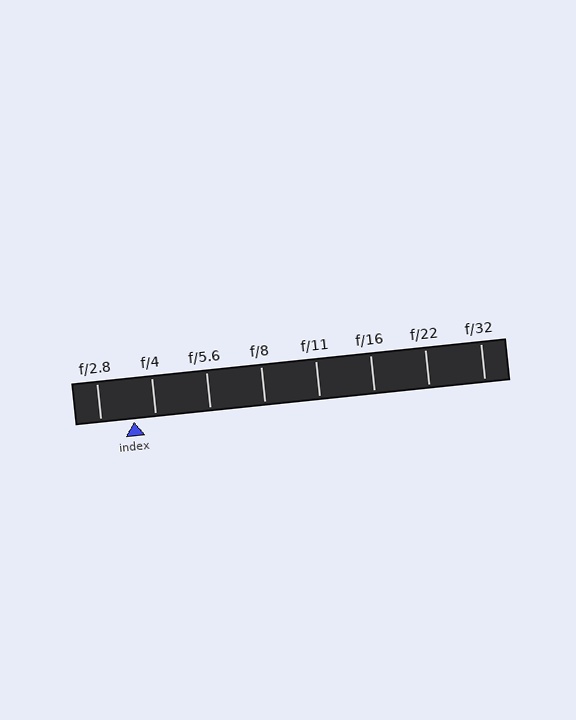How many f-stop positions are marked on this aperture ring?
There are 8 f-stop positions marked.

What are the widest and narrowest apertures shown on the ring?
The widest aperture shown is f/2.8 and the narrowest is f/32.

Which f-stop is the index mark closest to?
The index mark is closest to f/4.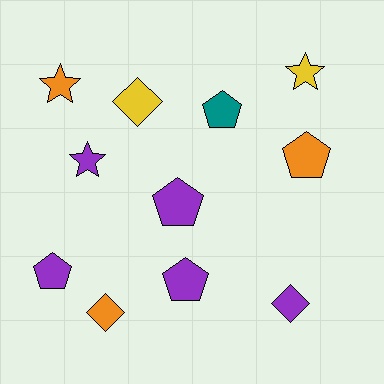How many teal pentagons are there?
There is 1 teal pentagon.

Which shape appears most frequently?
Pentagon, with 5 objects.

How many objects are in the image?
There are 11 objects.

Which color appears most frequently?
Purple, with 5 objects.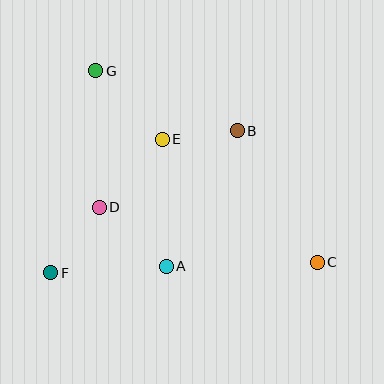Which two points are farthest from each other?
Points C and G are farthest from each other.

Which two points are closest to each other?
Points B and E are closest to each other.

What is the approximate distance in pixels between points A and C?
The distance between A and C is approximately 151 pixels.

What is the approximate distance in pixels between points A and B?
The distance between A and B is approximately 153 pixels.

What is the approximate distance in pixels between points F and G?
The distance between F and G is approximately 207 pixels.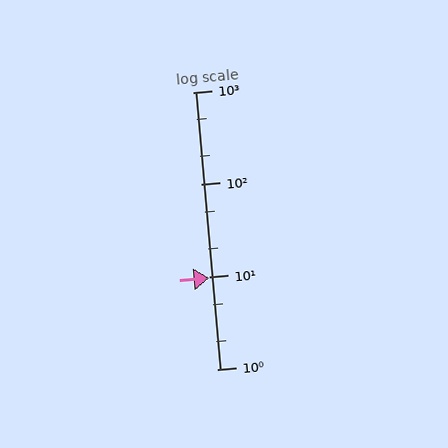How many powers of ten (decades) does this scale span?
The scale spans 3 decades, from 1 to 1000.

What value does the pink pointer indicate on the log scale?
The pointer indicates approximately 9.8.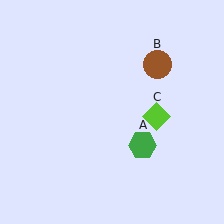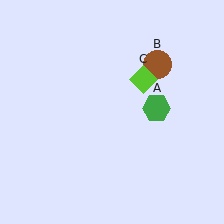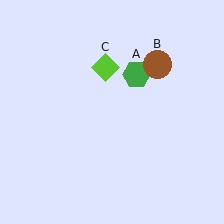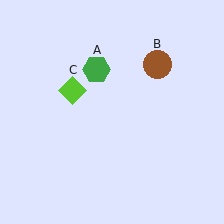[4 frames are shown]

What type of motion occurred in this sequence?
The green hexagon (object A), lime diamond (object C) rotated counterclockwise around the center of the scene.